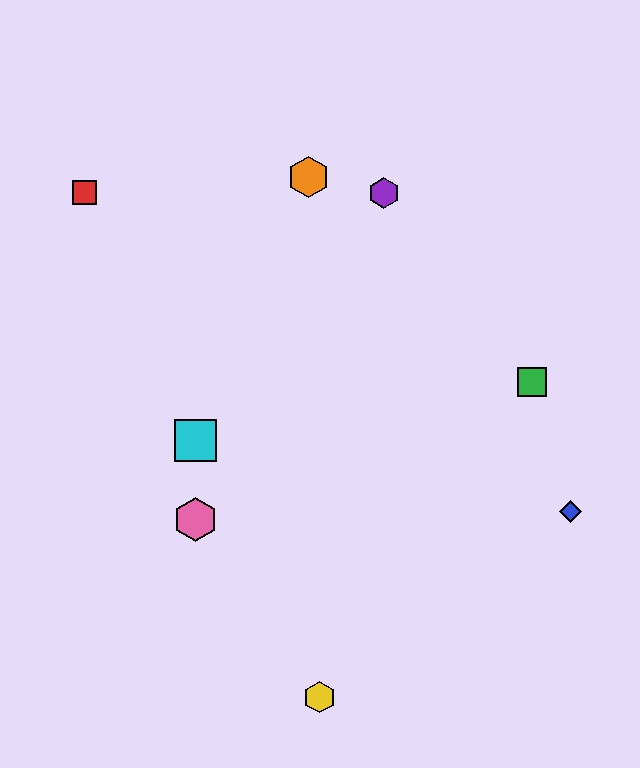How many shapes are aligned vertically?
2 shapes (the cyan square, the pink hexagon) are aligned vertically.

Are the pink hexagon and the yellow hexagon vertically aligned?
No, the pink hexagon is at x≈196 and the yellow hexagon is at x≈320.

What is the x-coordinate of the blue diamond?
The blue diamond is at x≈570.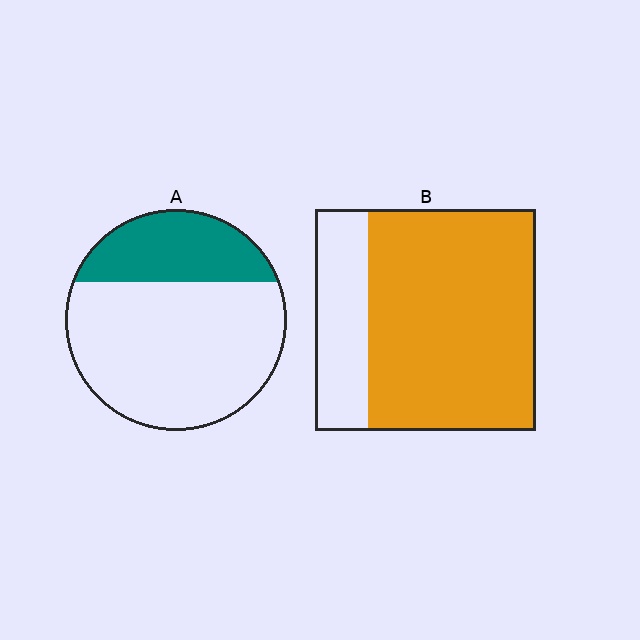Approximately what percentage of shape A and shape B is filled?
A is approximately 30% and B is approximately 75%.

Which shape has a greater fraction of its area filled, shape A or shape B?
Shape B.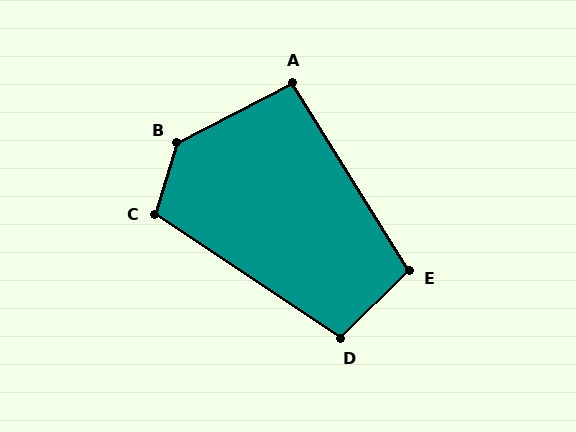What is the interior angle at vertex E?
Approximately 102 degrees (obtuse).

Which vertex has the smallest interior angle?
A, at approximately 95 degrees.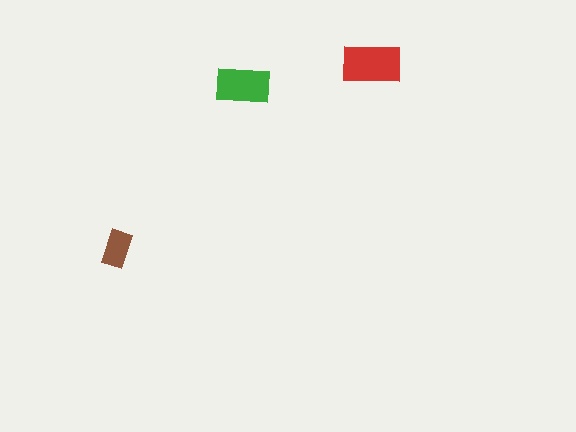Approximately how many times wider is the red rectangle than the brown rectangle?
About 1.5 times wider.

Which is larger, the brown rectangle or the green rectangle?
The green one.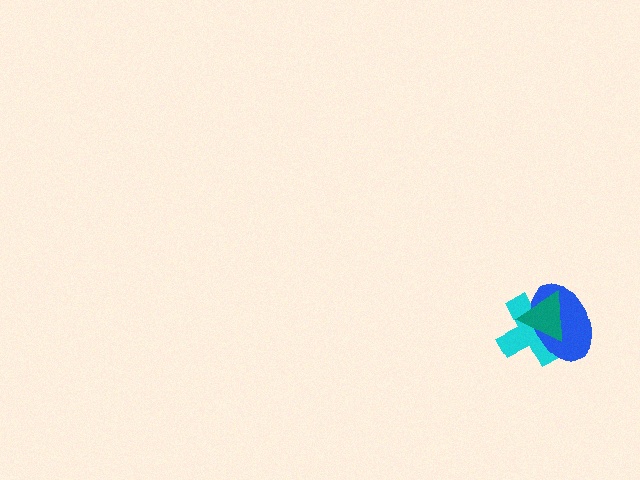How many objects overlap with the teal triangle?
2 objects overlap with the teal triangle.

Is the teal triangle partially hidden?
No, no other shape covers it.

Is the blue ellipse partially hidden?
Yes, it is partially covered by another shape.